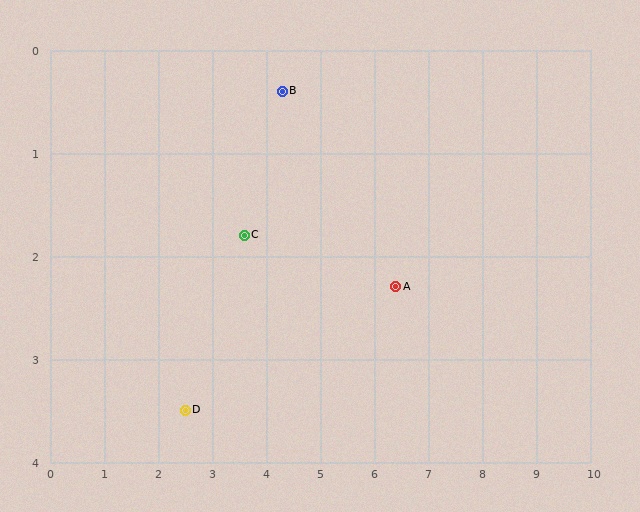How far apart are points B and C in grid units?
Points B and C are about 1.6 grid units apart.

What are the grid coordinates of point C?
Point C is at approximately (3.6, 1.8).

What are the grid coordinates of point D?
Point D is at approximately (2.5, 3.5).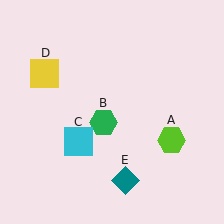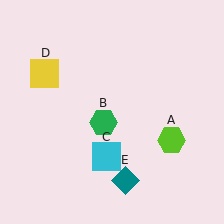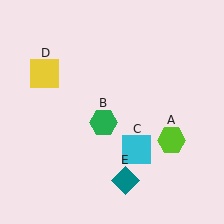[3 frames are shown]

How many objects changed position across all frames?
1 object changed position: cyan square (object C).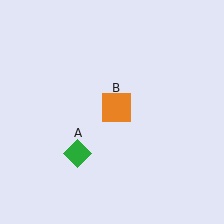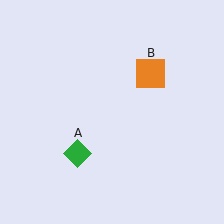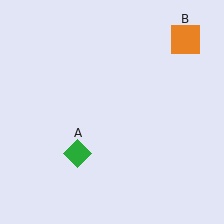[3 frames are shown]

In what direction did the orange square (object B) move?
The orange square (object B) moved up and to the right.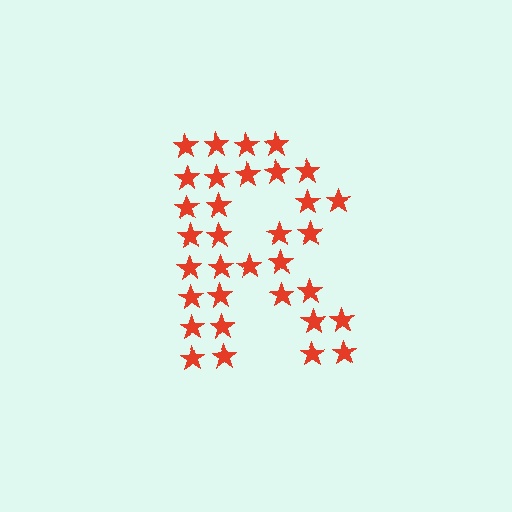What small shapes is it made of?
It is made of small stars.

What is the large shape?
The large shape is the letter R.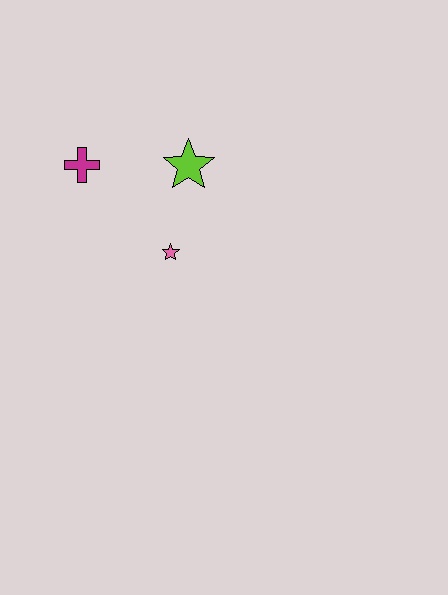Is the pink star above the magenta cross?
No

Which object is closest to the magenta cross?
The lime star is closest to the magenta cross.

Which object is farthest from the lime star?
The magenta cross is farthest from the lime star.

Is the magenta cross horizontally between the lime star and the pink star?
No